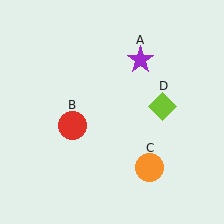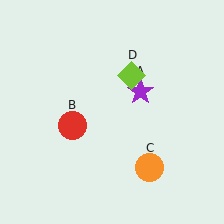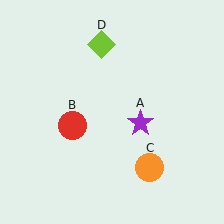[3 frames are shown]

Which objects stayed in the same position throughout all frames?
Red circle (object B) and orange circle (object C) remained stationary.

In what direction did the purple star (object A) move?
The purple star (object A) moved down.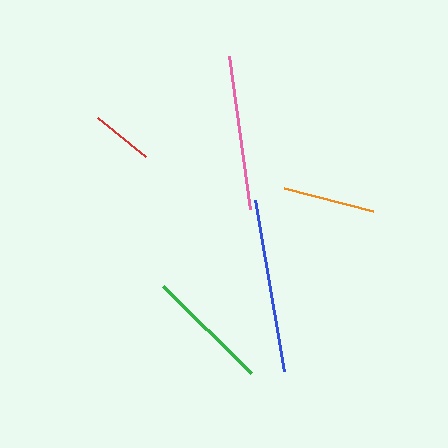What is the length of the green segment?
The green segment is approximately 124 pixels long.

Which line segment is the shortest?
The red line is the shortest at approximately 62 pixels.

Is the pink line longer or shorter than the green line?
The pink line is longer than the green line.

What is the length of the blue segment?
The blue segment is approximately 173 pixels long.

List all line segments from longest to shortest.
From longest to shortest: blue, pink, green, orange, red.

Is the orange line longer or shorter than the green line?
The green line is longer than the orange line.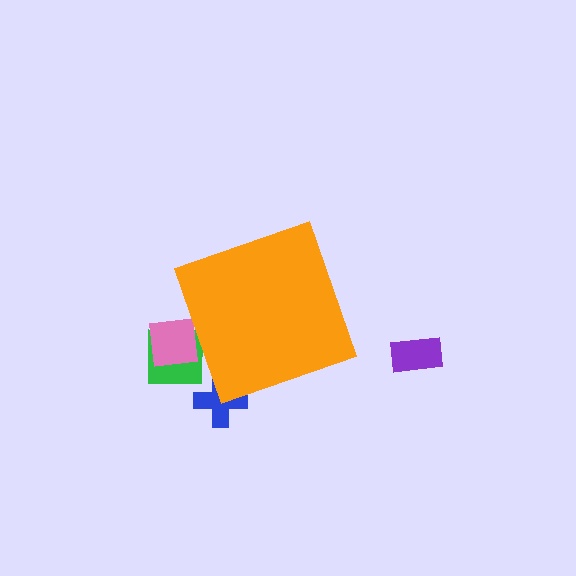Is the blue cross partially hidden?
Yes, the blue cross is partially hidden behind the orange diamond.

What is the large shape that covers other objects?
An orange diamond.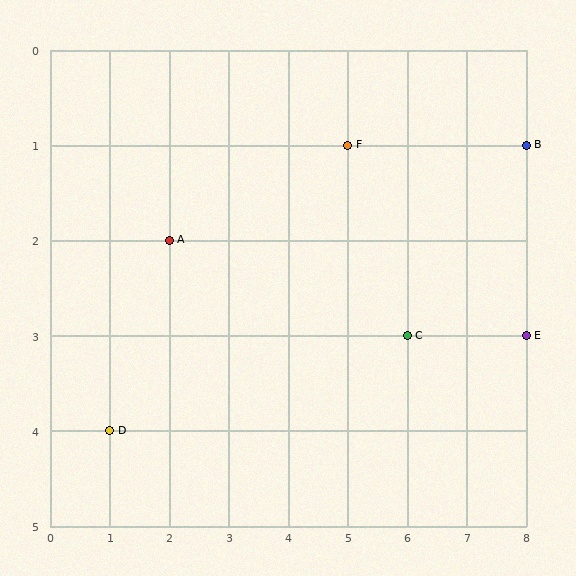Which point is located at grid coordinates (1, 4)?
Point D is at (1, 4).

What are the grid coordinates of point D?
Point D is at grid coordinates (1, 4).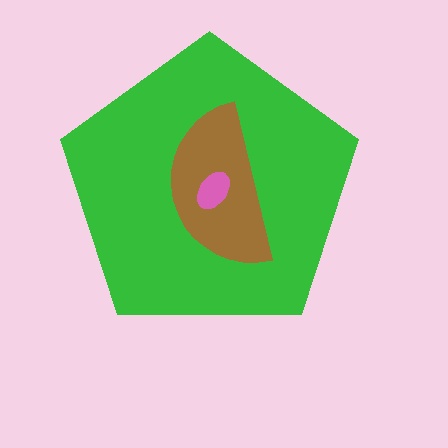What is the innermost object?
The pink ellipse.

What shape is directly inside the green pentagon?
The brown semicircle.